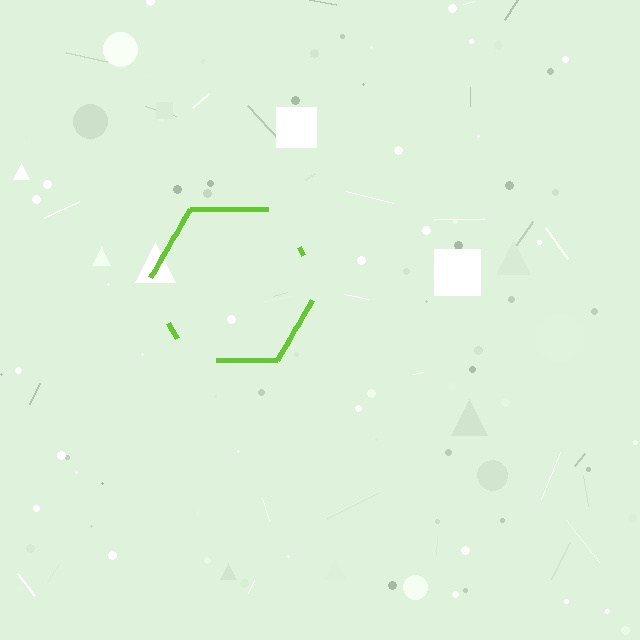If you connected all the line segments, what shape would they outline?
They would outline a hexagon.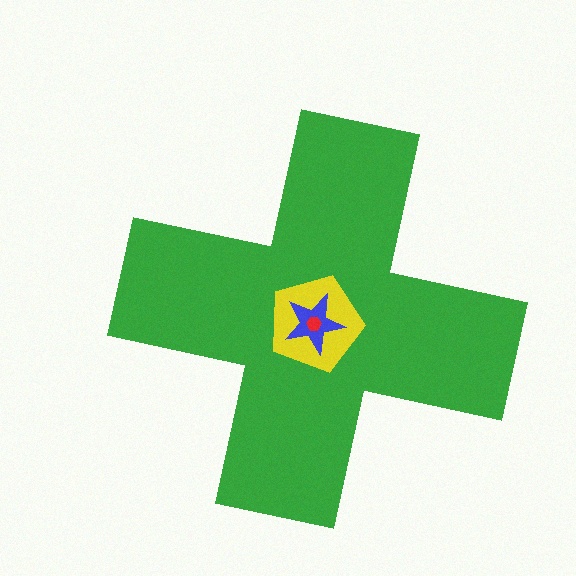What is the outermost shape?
The green cross.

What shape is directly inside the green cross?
The yellow pentagon.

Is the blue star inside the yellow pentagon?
Yes.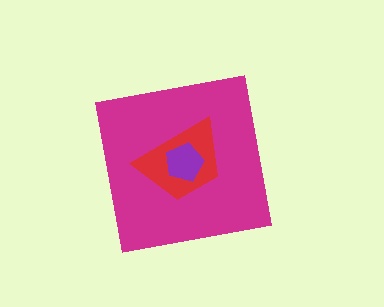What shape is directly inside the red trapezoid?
The purple pentagon.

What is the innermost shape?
The purple pentagon.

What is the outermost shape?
The magenta square.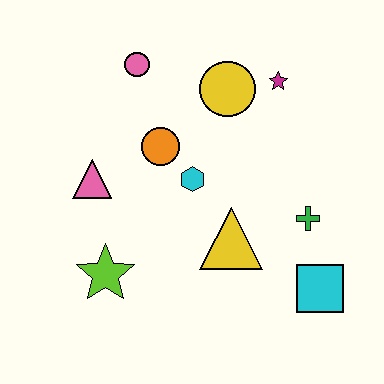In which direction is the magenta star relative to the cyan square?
The magenta star is above the cyan square.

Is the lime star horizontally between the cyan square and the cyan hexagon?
No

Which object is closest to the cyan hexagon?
The orange circle is closest to the cyan hexagon.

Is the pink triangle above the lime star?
Yes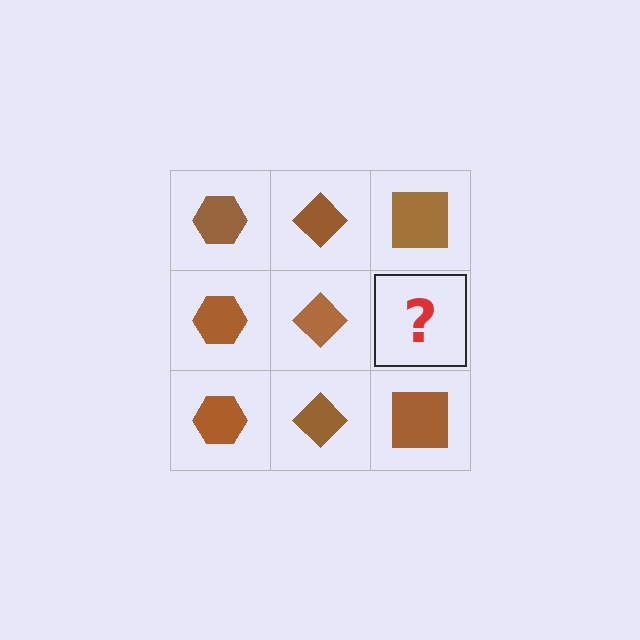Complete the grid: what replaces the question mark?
The question mark should be replaced with a brown square.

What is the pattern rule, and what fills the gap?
The rule is that each column has a consistent shape. The gap should be filled with a brown square.